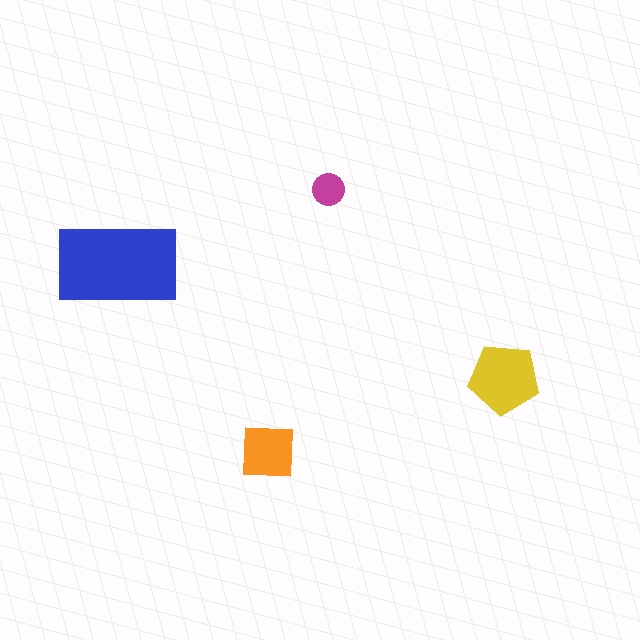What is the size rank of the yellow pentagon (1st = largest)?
2nd.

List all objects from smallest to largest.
The magenta circle, the orange square, the yellow pentagon, the blue rectangle.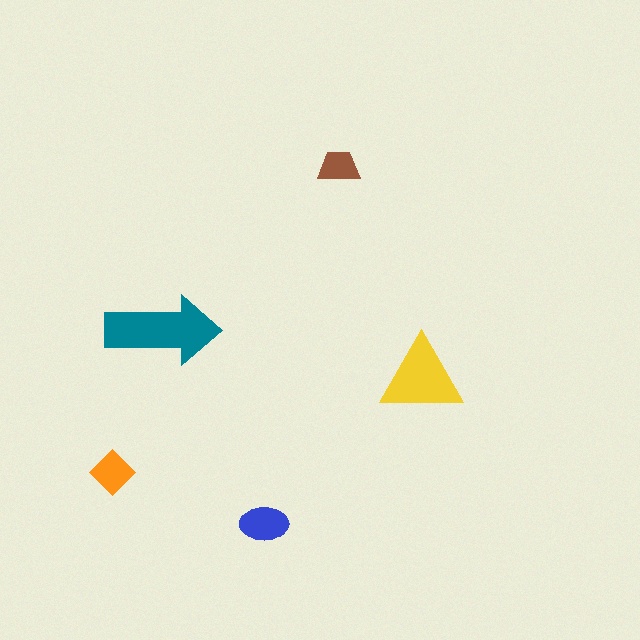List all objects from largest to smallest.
The teal arrow, the yellow triangle, the blue ellipse, the orange diamond, the brown trapezoid.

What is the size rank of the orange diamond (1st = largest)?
4th.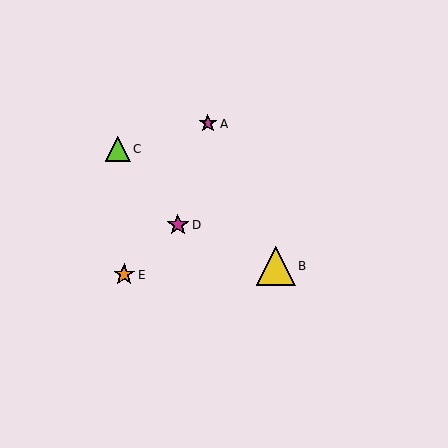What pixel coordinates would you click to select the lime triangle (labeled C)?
Click at (118, 149) to select the lime triangle C.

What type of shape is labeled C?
Shape C is a lime triangle.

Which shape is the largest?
The yellow triangle (labeled B) is the largest.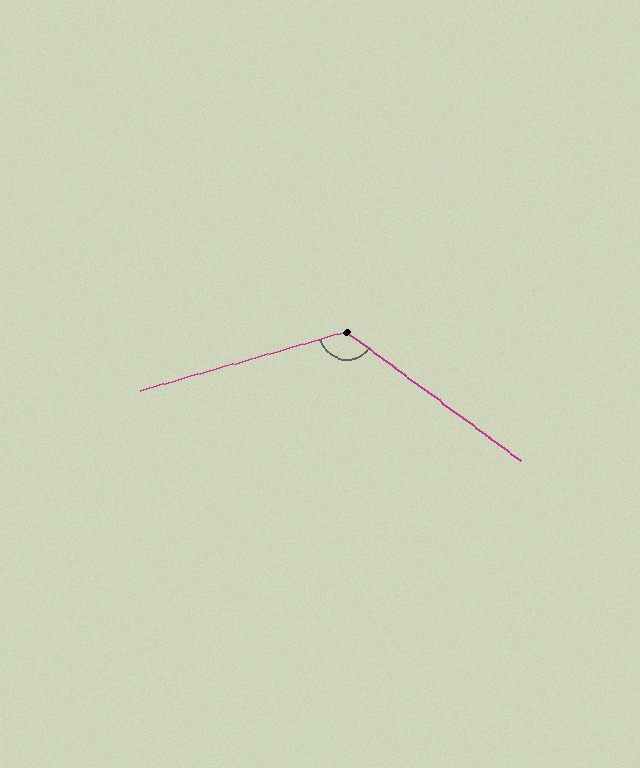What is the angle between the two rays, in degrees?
Approximately 127 degrees.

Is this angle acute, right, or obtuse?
It is obtuse.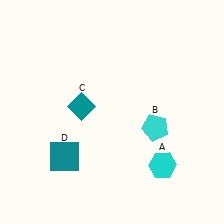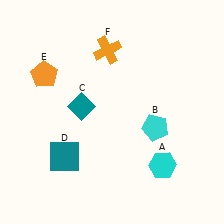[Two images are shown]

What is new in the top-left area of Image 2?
An orange pentagon (E) was added in the top-left area of Image 2.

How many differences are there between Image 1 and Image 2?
There are 2 differences between the two images.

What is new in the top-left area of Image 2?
An orange cross (F) was added in the top-left area of Image 2.